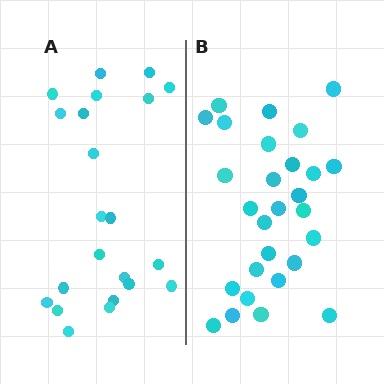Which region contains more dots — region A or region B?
Region B (the right region) has more dots.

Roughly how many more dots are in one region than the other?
Region B has about 6 more dots than region A.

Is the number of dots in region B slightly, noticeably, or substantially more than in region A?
Region B has noticeably more, but not dramatically so. The ratio is roughly 1.3 to 1.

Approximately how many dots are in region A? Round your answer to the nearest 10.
About 20 dots. (The exact count is 22, which rounds to 20.)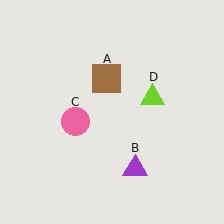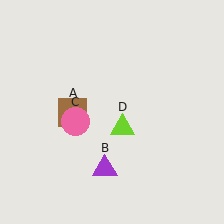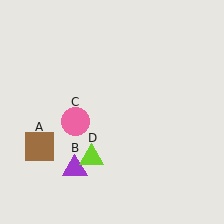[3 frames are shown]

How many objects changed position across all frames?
3 objects changed position: brown square (object A), purple triangle (object B), lime triangle (object D).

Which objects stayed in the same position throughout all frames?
Pink circle (object C) remained stationary.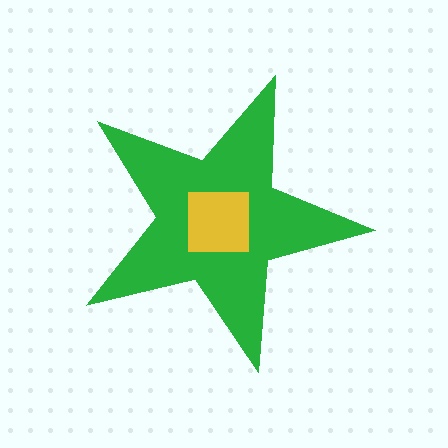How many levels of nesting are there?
2.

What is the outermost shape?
The green star.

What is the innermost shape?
The yellow square.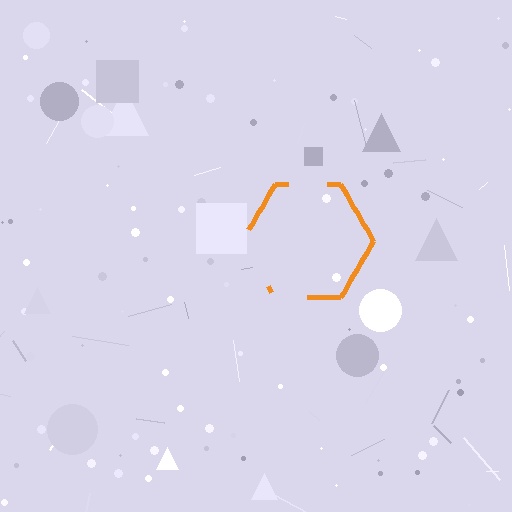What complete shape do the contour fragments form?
The contour fragments form a hexagon.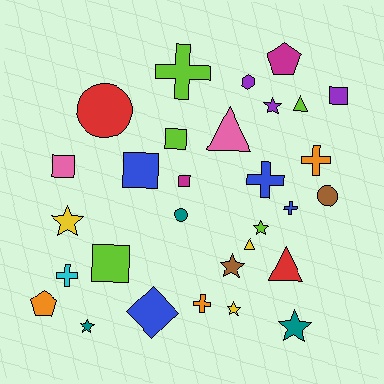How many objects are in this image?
There are 30 objects.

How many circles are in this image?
There are 3 circles.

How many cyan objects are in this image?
There is 1 cyan object.